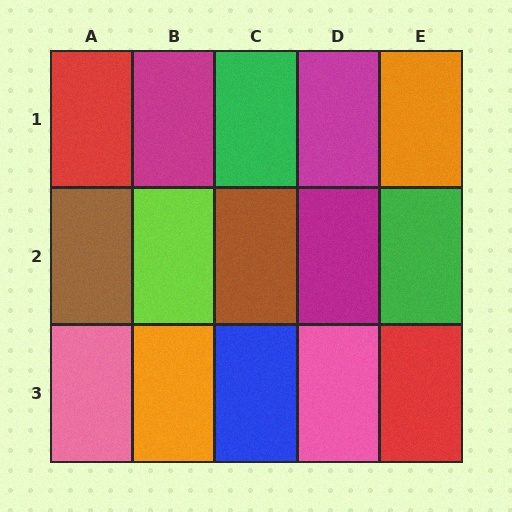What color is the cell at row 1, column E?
Orange.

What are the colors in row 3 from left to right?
Pink, orange, blue, pink, red.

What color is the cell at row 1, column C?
Green.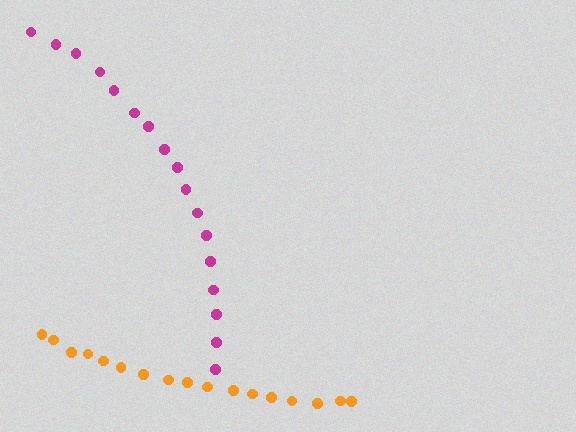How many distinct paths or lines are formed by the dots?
There are 2 distinct paths.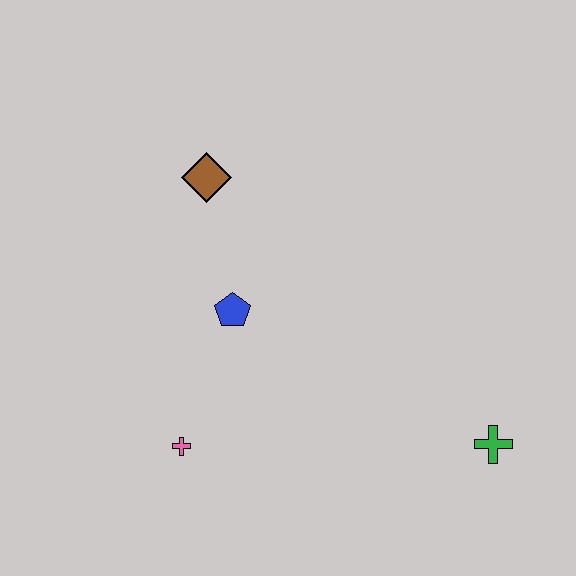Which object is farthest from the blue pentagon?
The green cross is farthest from the blue pentagon.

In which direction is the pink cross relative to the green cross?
The pink cross is to the left of the green cross.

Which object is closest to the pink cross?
The blue pentagon is closest to the pink cross.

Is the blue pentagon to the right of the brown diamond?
Yes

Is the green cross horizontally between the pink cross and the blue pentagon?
No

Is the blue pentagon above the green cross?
Yes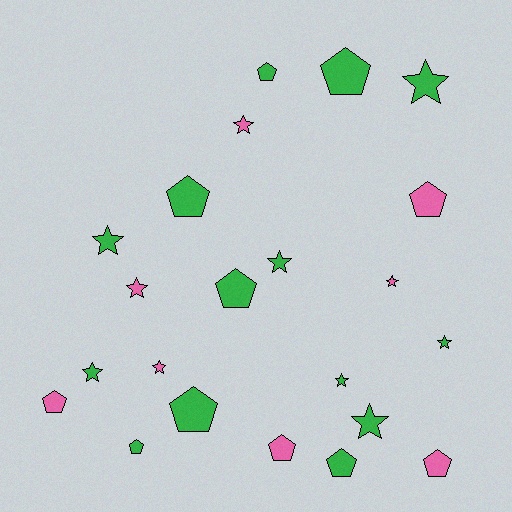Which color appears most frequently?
Green, with 14 objects.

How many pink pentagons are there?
There are 4 pink pentagons.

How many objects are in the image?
There are 22 objects.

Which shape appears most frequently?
Star, with 11 objects.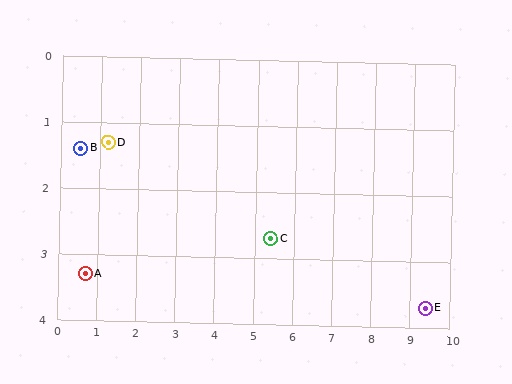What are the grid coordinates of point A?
Point A is at approximately (0.7, 3.3).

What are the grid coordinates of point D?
Point D is at approximately (1.2, 1.3).